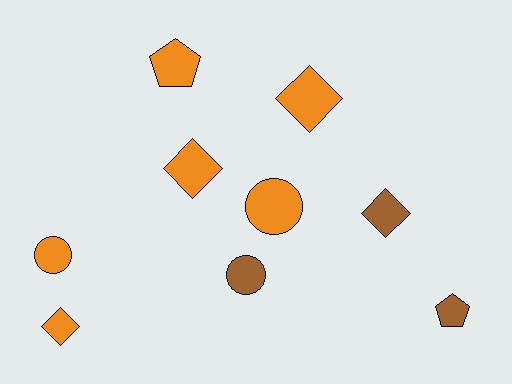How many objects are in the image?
There are 9 objects.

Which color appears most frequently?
Orange, with 6 objects.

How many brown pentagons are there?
There is 1 brown pentagon.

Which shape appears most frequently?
Diamond, with 4 objects.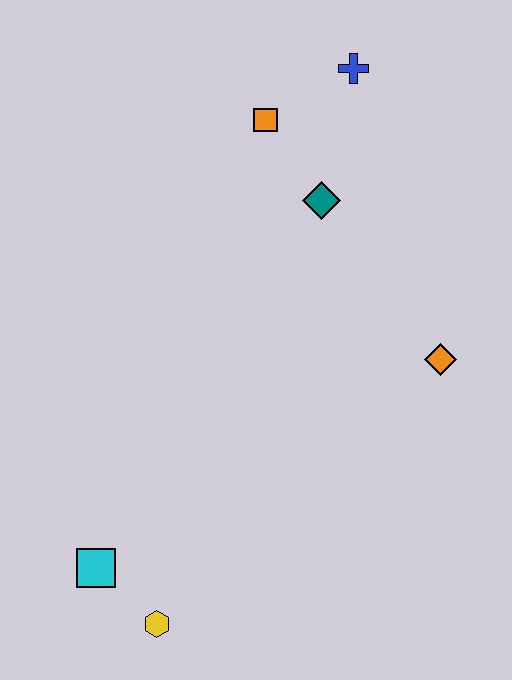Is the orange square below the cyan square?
No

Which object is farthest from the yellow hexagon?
The blue cross is farthest from the yellow hexagon.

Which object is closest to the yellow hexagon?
The cyan square is closest to the yellow hexagon.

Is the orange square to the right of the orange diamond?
No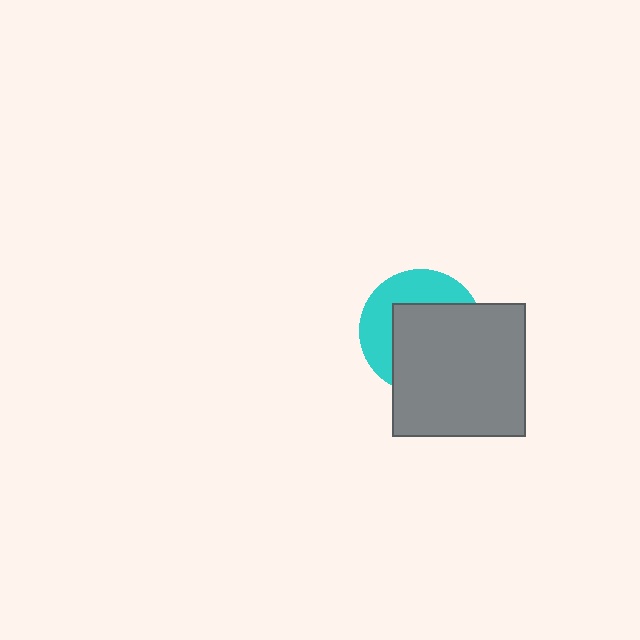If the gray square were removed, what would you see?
You would see the complete cyan circle.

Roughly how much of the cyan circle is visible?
A small part of it is visible (roughly 40%).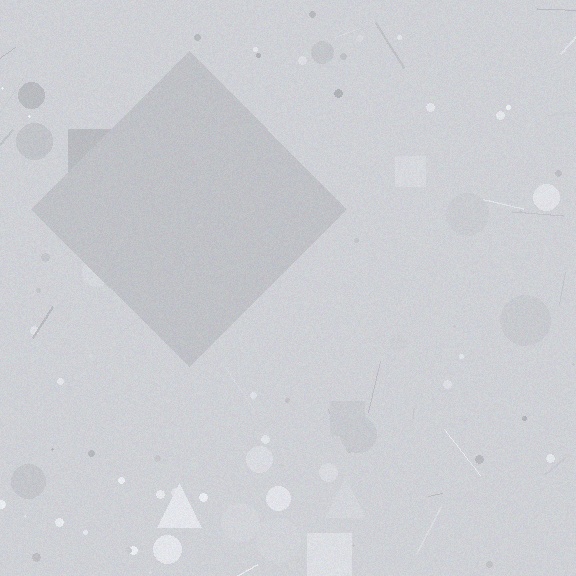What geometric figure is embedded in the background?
A diamond is embedded in the background.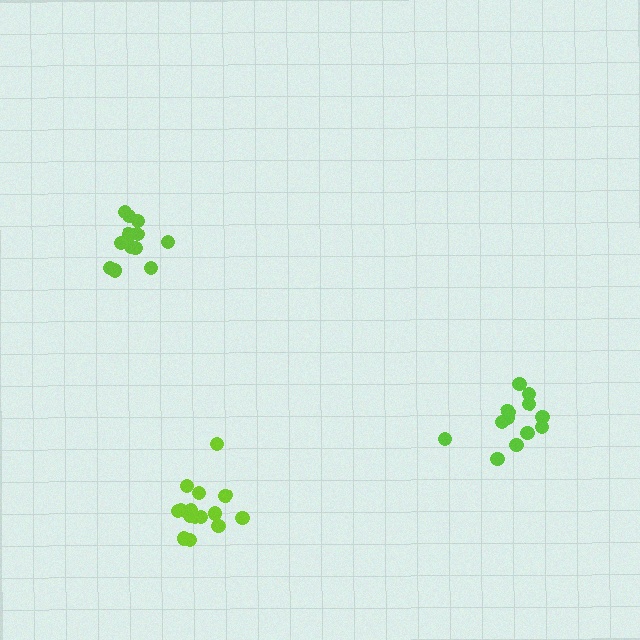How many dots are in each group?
Group 1: 13 dots, Group 2: 15 dots, Group 3: 13 dots (41 total).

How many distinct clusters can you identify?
There are 3 distinct clusters.